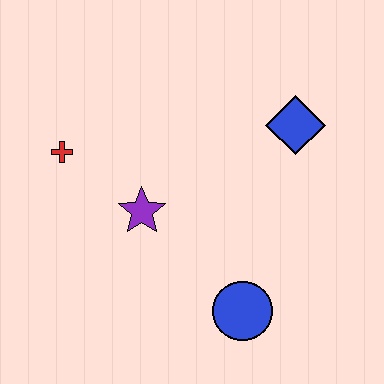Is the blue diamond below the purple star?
No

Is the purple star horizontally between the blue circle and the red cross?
Yes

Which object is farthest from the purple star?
The blue diamond is farthest from the purple star.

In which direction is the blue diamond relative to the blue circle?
The blue diamond is above the blue circle.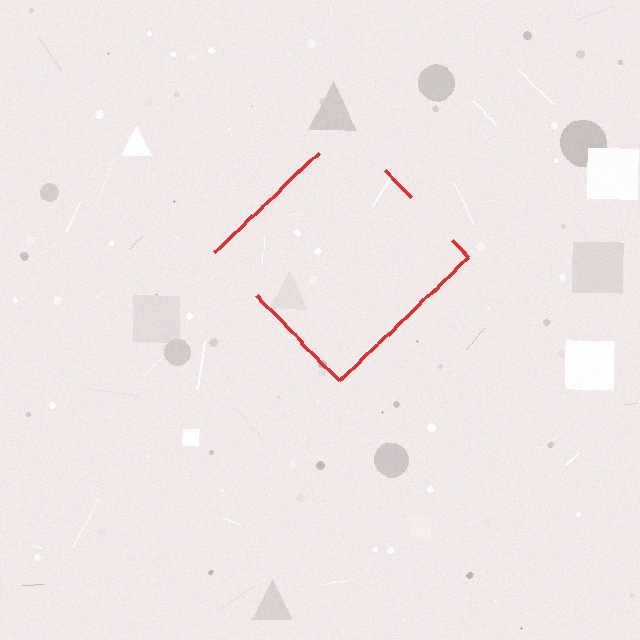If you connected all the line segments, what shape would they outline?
They would outline a diamond.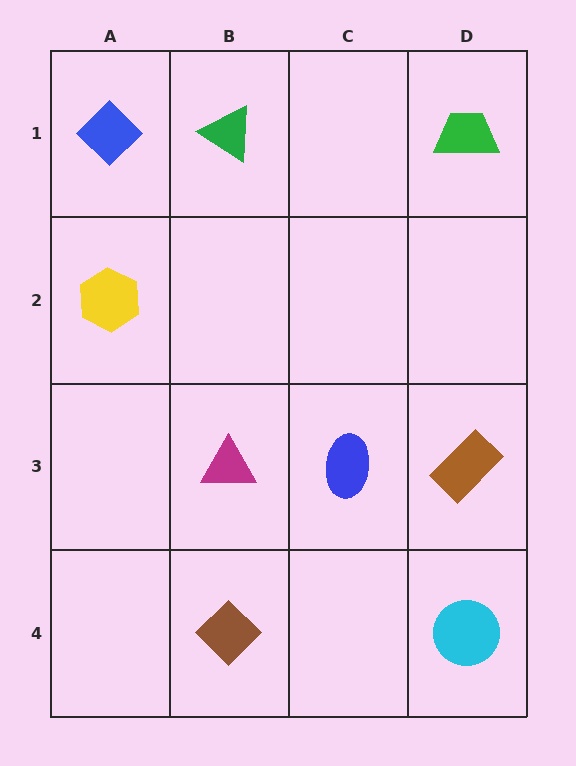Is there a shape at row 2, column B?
No, that cell is empty.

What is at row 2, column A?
A yellow hexagon.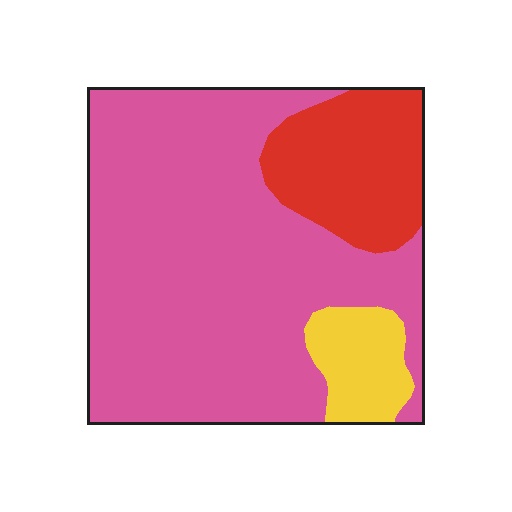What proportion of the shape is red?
Red takes up about one fifth (1/5) of the shape.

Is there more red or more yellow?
Red.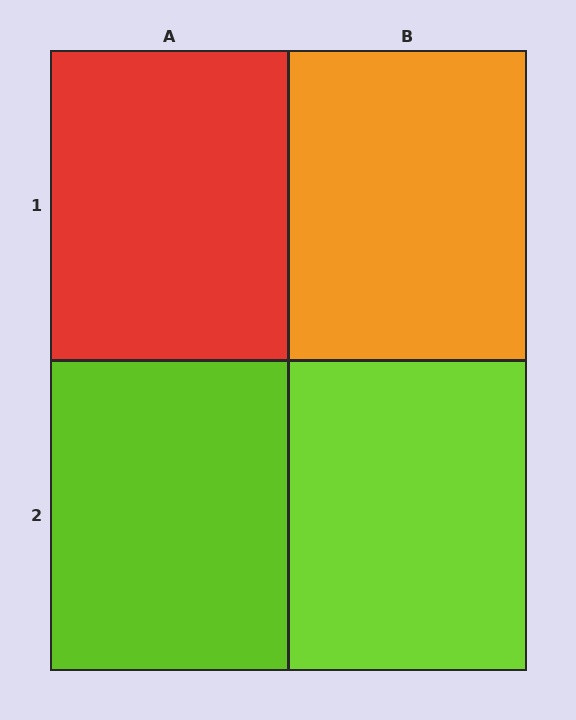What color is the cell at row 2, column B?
Lime.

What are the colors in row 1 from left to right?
Red, orange.